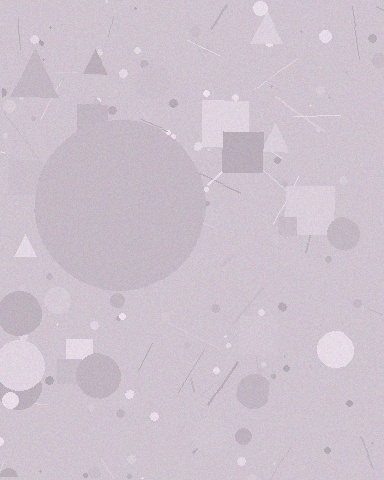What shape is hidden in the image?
A circle is hidden in the image.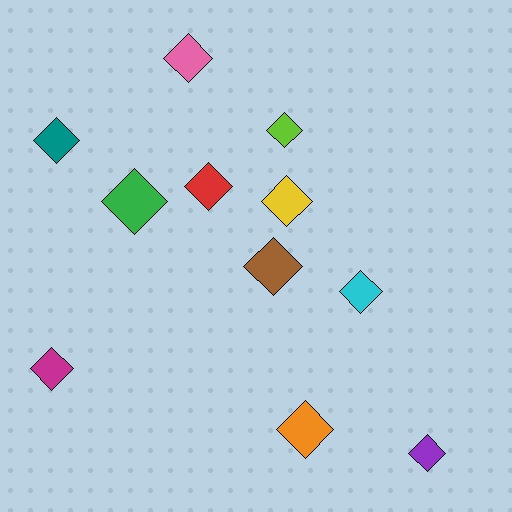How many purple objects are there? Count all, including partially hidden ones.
There is 1 purple object.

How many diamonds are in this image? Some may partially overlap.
There are 11 diamonds.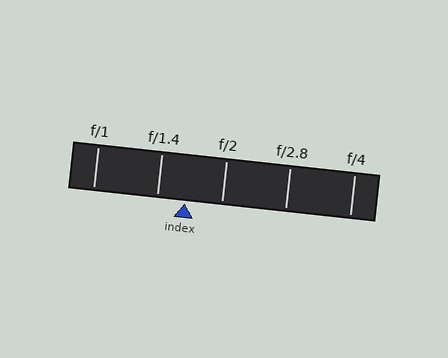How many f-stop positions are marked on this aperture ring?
There are 5 f-stop positions marked.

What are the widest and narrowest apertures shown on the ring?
The widest aperture shown is f/1 and the narrowest is f/4.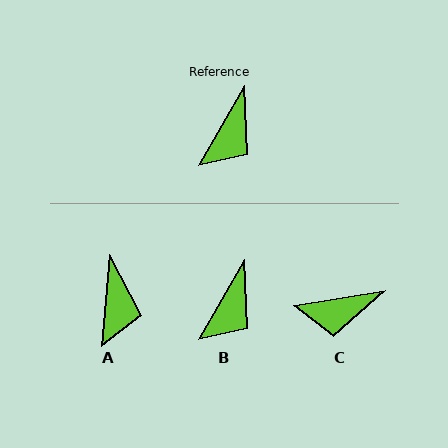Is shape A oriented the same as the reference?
No, it is off by about 25 degrees.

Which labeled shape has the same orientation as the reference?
B.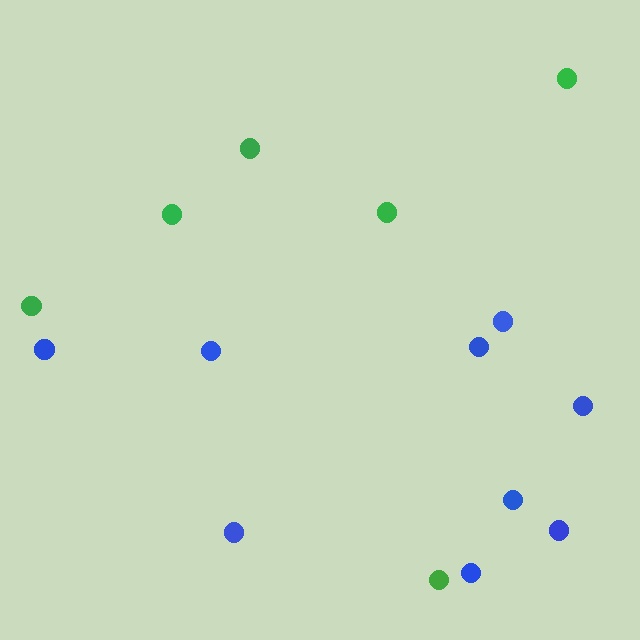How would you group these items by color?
There are 2 groups: one group of green circles (6) and one group of blue circles (9).